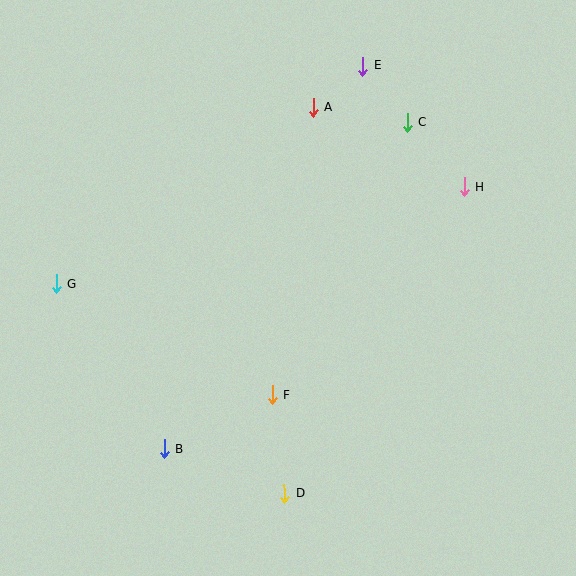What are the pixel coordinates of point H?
Point H is at (465, 187).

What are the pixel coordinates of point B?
Point B is at (164, 449).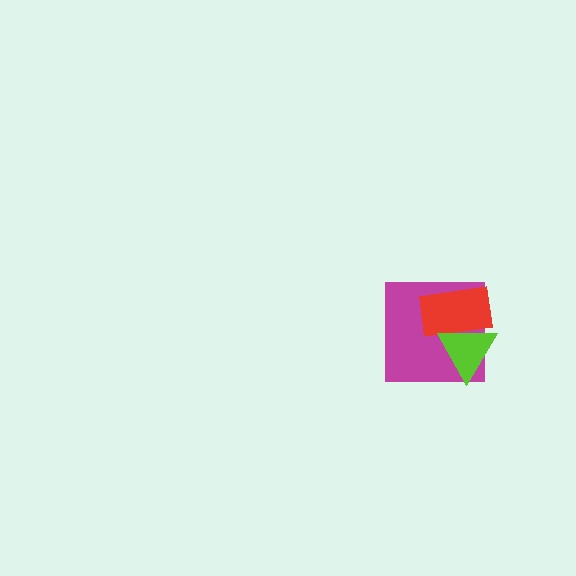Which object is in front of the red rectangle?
The lime triangle is in front of the red rectangle.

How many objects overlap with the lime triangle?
2 objects overlap with the lime triangle.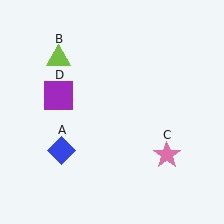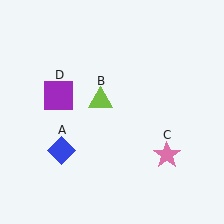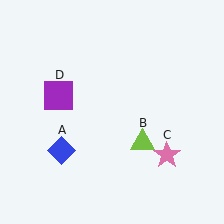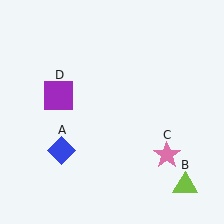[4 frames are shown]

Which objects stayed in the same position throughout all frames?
Blue diamond (object A) and pink star (object C) and purple square (object D) remained stationary.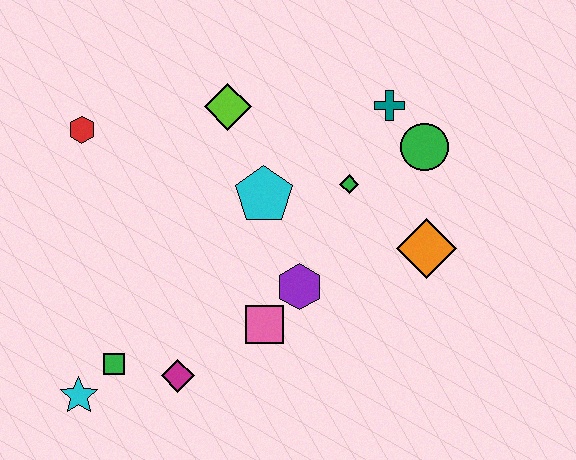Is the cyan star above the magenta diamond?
No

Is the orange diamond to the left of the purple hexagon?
No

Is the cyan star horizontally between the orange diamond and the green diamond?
No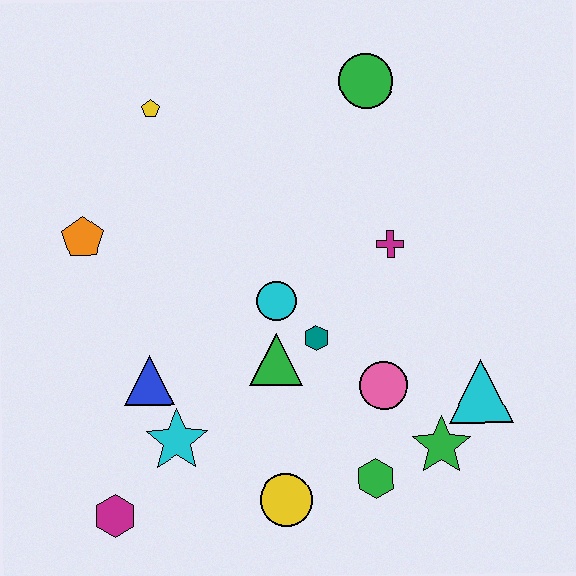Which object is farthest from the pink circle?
The yellow pentagon is farthest from the pink circle.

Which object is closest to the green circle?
The magenta cross is closest to the green circle.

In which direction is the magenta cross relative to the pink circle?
The magenta cross is above the pink circle.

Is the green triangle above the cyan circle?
No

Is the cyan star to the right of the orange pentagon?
Yes